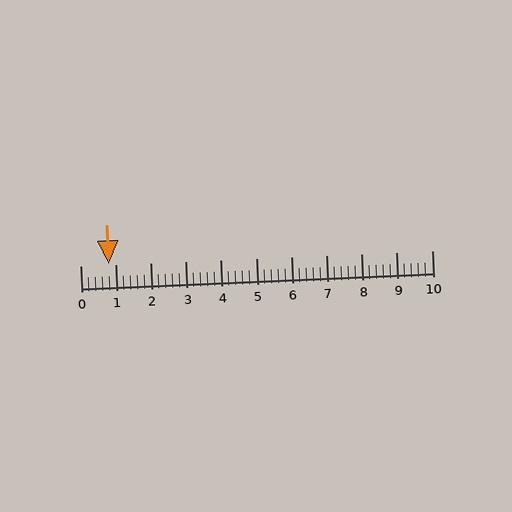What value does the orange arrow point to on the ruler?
The orange arrow points to approximately 0.8.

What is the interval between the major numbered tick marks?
The major tick marks are spaced 1 units apart.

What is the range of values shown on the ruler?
The ruler shows values from 0 to 10.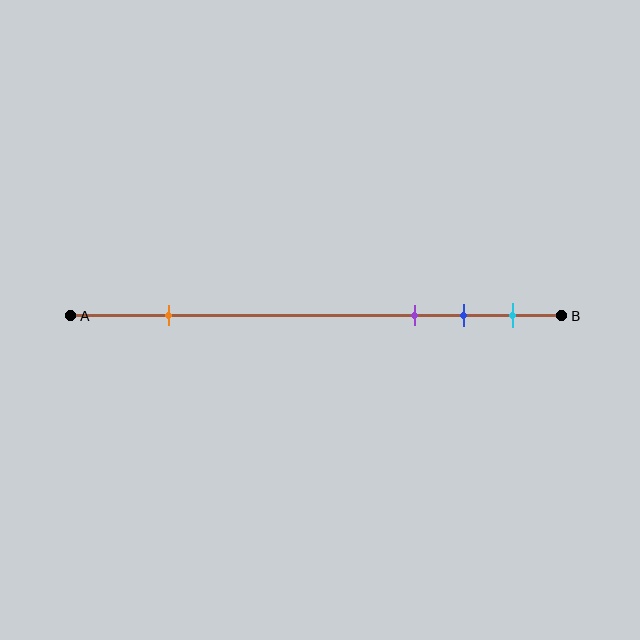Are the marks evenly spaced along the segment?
No, the marks are not evenly spaced.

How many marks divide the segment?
There are 4 marks dividing the segment.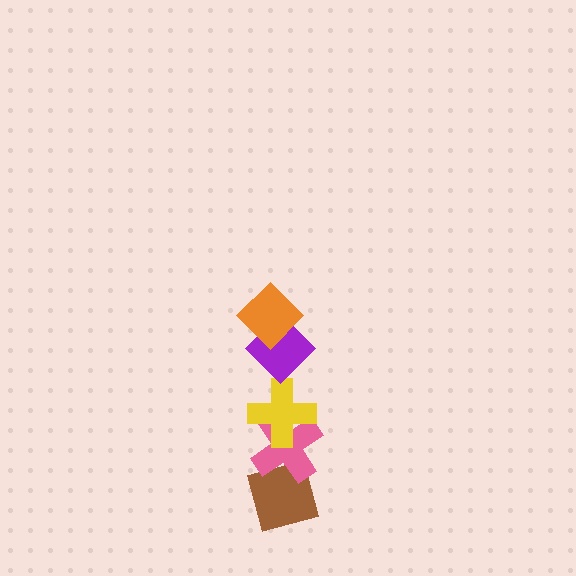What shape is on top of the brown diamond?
The pink cross is on top of the brown diamond.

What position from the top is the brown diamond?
The brown diamond is 5th from the top.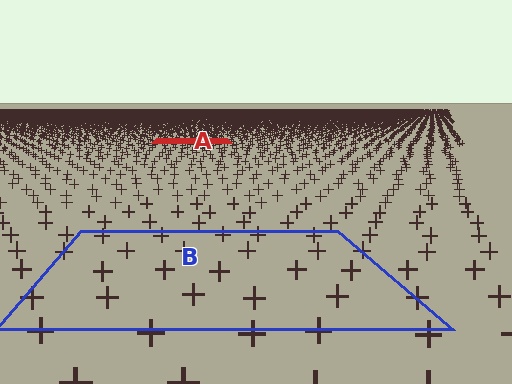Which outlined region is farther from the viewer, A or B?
Region A is farther from the viewer — the texture elements inside it appear smaller and more densely packed.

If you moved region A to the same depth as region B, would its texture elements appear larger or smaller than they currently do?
They would appear larger. At a closer depth, the same texture elements are projected at a bigger on-screen size.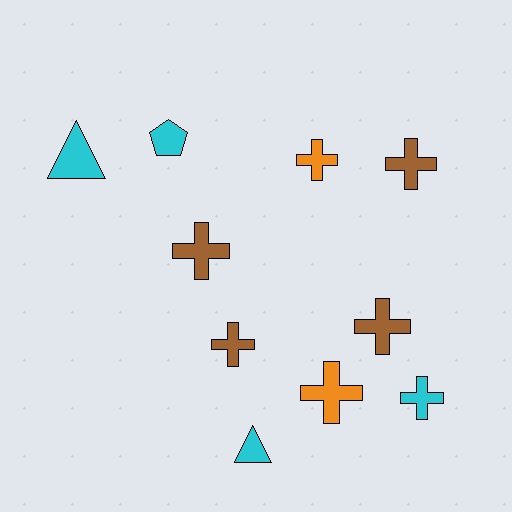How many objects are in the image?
There are 10 objects.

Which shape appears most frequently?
Cross, with 7 objects.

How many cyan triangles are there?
There are 2 cyan triangles.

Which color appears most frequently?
Brown, with 4 objects.